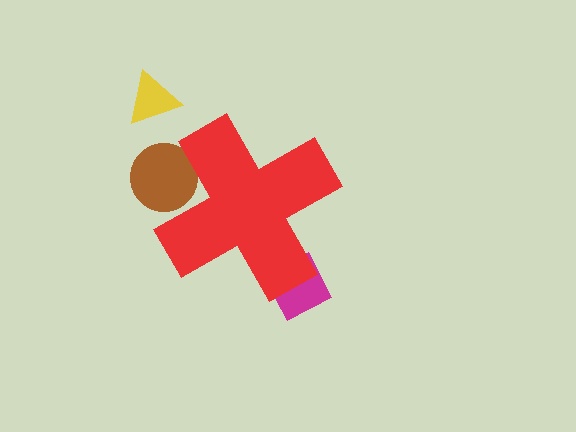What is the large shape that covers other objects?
A red cross.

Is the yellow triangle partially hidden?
No, the yellow triangle is fully visible.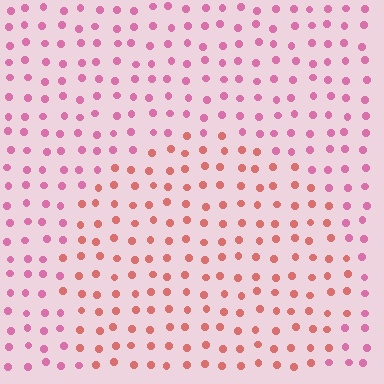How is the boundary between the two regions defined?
The boundary is defined purely by a slight shift in hue (about 35 degrees). Spacing, size, and orientation are identical on both sides.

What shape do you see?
I see a circle.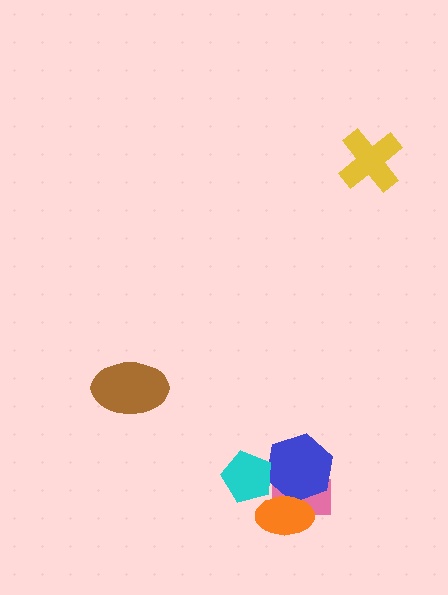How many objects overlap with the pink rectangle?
2 objects overlap with the pink rectangle.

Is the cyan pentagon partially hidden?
No, no other shape covers it.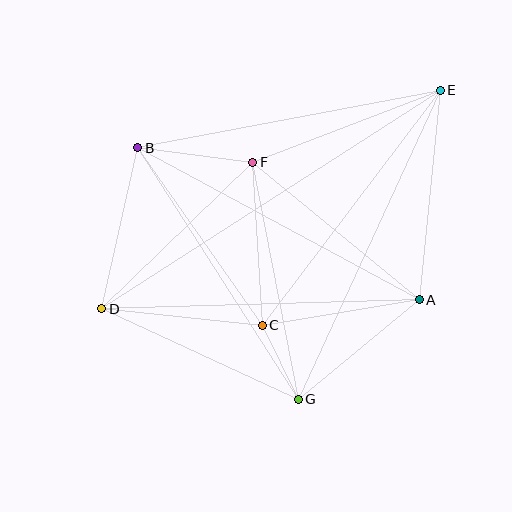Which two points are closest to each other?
Points C and G are closest to each other.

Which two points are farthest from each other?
Points D and E are farthest from each other.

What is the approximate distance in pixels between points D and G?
The distance between D and G is approximately 217 pixels.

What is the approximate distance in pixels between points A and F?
The distance between A and F is approximately 216 pixels.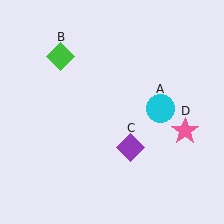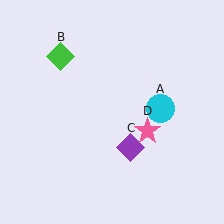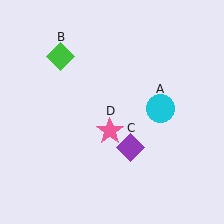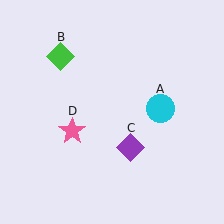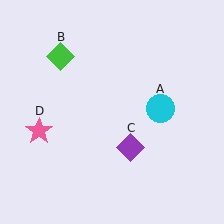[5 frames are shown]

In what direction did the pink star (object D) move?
The pink star (object D) moved left.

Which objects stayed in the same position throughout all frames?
Cyan circle (object A) and green diamond (object B) and purple diamond (object C) remained stationary.